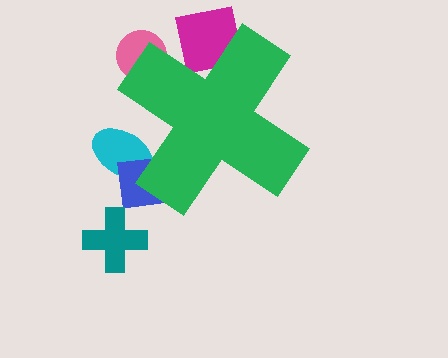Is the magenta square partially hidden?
Yes, the magenta square is partially hidden behind the green cross.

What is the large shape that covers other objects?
A green cross.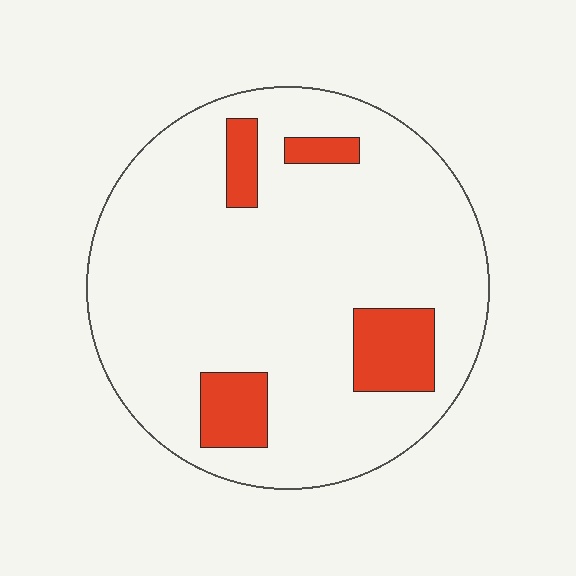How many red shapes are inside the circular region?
4.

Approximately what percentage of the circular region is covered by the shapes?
Approximately 15%.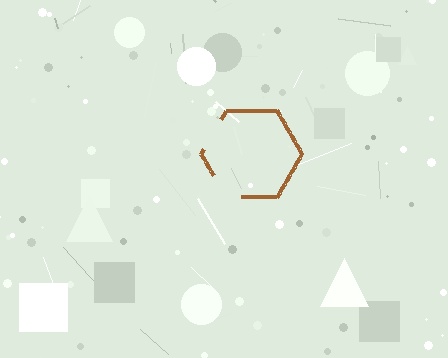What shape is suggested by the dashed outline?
The dashed outline suggests a hexagon.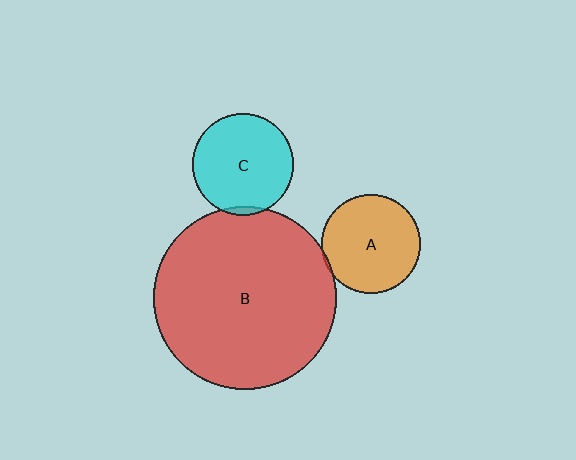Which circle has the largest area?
Circle B (red).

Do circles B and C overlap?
Yes.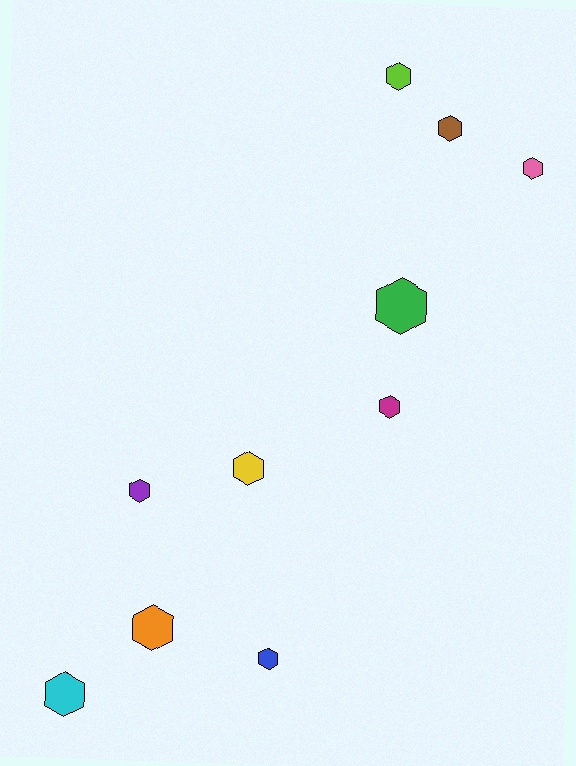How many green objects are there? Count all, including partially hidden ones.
There is 1 green object.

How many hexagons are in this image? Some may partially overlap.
There are 10 hexagons.